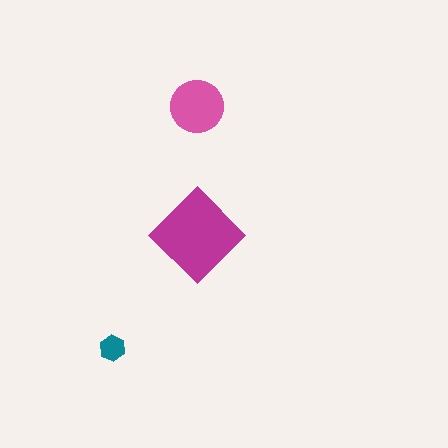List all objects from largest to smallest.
The magenta diamond, the pink circle, the teal hexagon.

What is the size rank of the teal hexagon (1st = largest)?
3rd.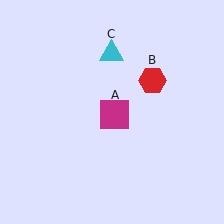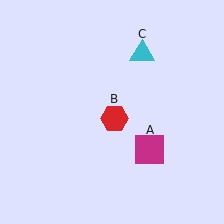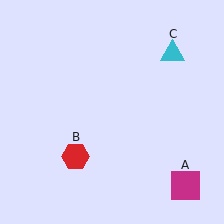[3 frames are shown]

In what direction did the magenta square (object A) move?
The magenta square (object A) moved down and to the right.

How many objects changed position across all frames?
3 objects changed position: magenta square (object A), red hexagon (object B), cyan triangle (object C).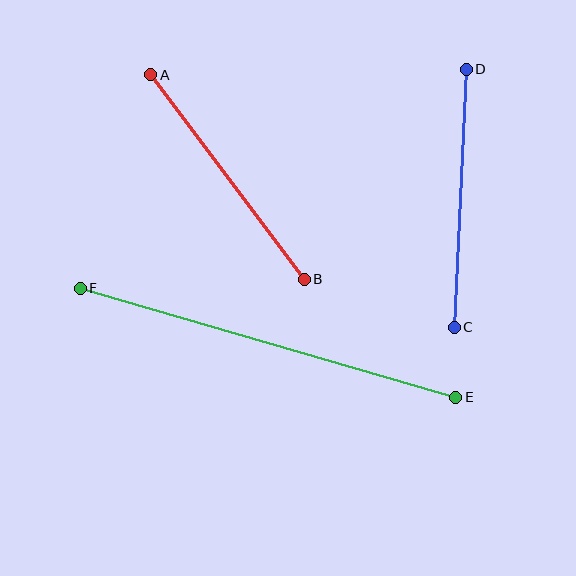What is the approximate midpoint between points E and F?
The midpoint is at approximately (268, 343) pixels.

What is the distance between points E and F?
The distance is approximately 391 pixels.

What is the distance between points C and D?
The distance is approximately 258 pixels.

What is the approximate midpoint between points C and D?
The midpoint is at approximately (460, 198) pixels.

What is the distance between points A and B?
The distance is approximately 256 pixels.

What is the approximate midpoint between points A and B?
The midpoint is at approximately (227, 177) pixels.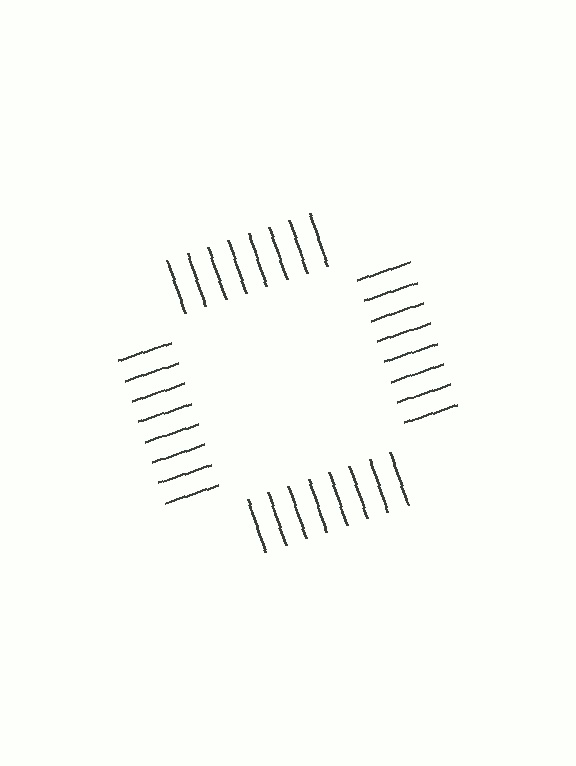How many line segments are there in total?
32 — 8 along each of the 4 edges.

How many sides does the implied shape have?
4 sides — the line-ends trace a square.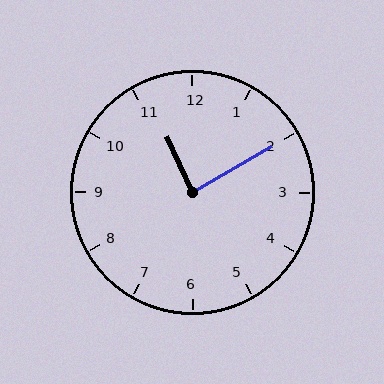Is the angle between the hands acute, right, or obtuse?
It is right.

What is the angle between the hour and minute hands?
Approximately 85 degrees.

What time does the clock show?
11:10.